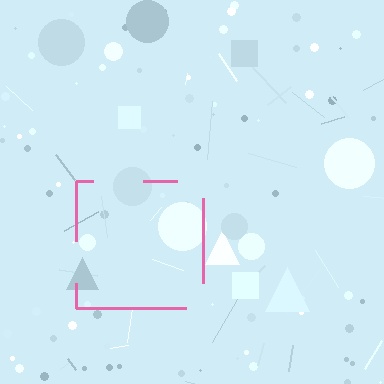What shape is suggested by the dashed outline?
The dashed outline suggests a square.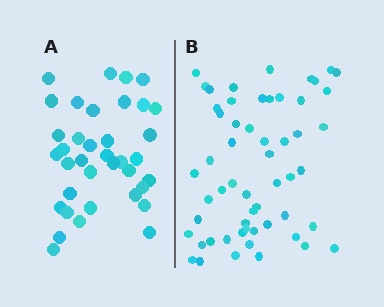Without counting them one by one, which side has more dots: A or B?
Region B (the right region) has more dots.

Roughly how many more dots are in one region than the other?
Region B has approximately 20 more dots than region A.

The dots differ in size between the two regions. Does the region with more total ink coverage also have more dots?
No. Region A has more total ink coverage because its dots are larger, but region B actually contains more individual dots. Total area can be misleading — the number of items is what matters here.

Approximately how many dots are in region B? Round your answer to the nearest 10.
About 60 dots. (The exact count is 56, which rounds to 60.)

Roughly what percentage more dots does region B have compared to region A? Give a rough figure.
About 50% more.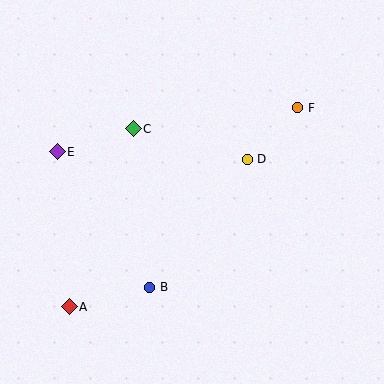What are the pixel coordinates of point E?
Point E is at (57, 152).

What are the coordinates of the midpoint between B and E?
The midpoint between B and E is at (104, 219).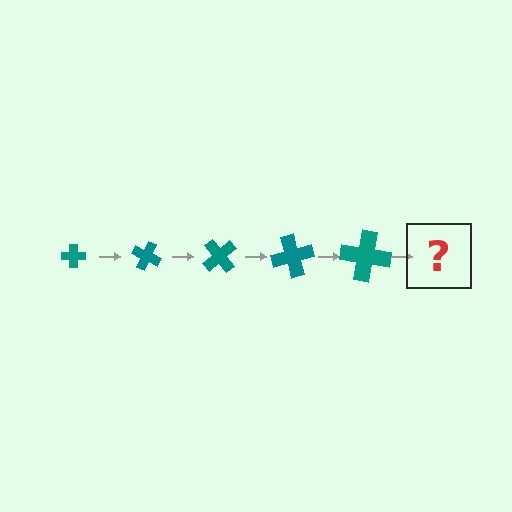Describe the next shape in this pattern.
It should be a cross, larger than the previous one and rotated 125 degrees from the start.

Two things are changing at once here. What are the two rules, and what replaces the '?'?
The two rules are that the cross grows larger each step and it rotates 25 degrees each step. The '?' should be a cross, larger than the previous one and rotated 125 degrees from the start.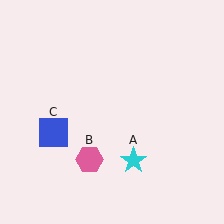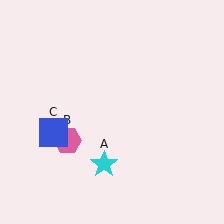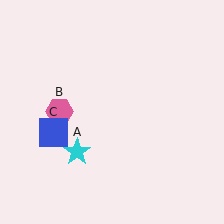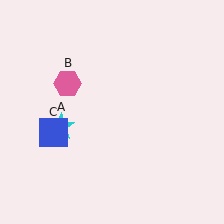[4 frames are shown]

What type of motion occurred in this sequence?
The cyan star (object A), pink hexagon (object B) rotated clockwise around the center of the scene.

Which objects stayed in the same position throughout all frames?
Blue square (object C) remained stationary.